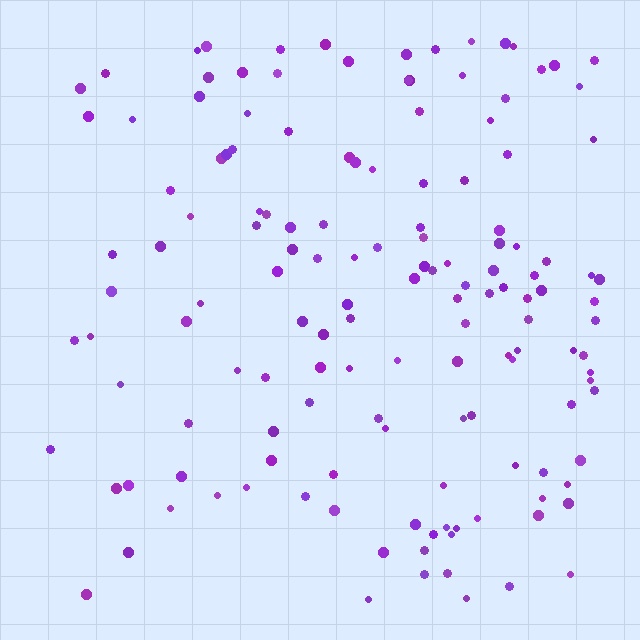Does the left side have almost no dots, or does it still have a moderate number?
Still a moderate number, just noticeably fewer than the right.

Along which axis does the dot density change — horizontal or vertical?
Horizontal.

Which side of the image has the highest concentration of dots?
The right.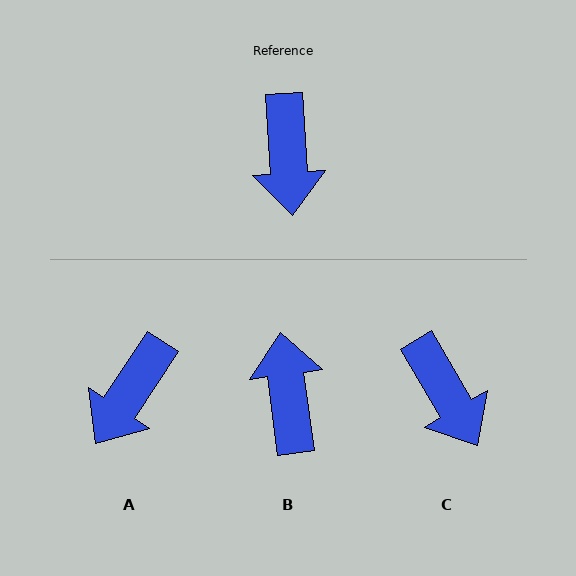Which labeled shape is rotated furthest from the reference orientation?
B, about 176 degrees away.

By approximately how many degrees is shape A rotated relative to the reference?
Approximately 37 degrees clockwise.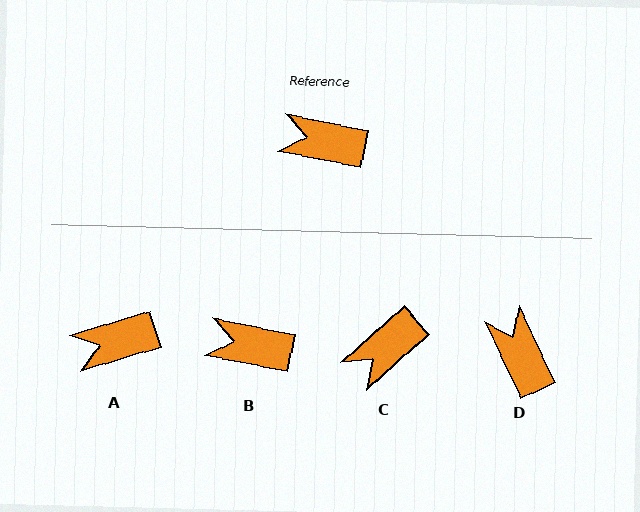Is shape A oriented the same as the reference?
No, it is off by about 28 degrees.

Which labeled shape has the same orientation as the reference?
B.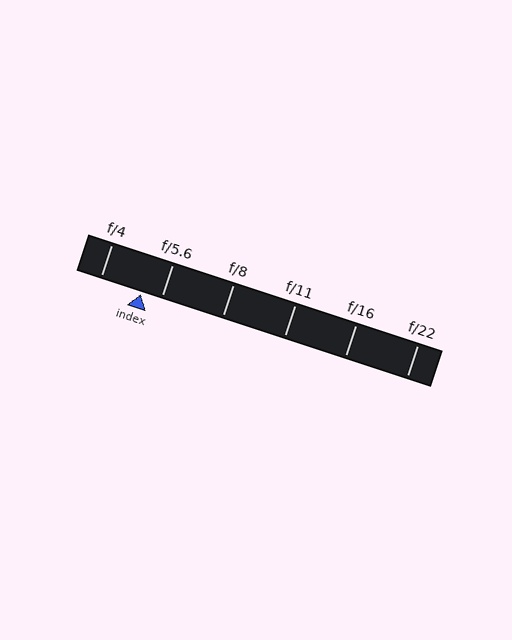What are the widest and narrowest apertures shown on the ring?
The widest aperture shown is f/4 and the narrowest is f/22.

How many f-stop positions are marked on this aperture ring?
There are 6 f-stop positions marked.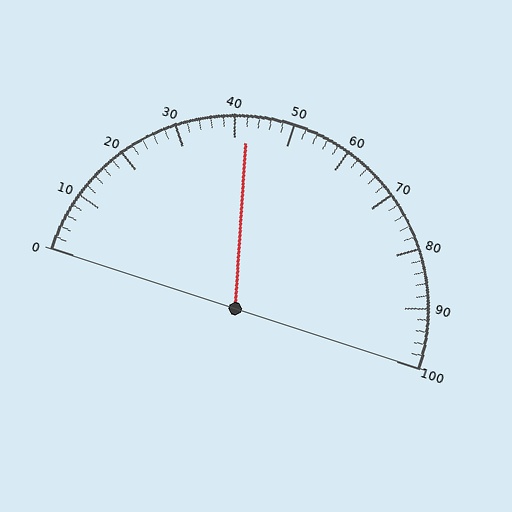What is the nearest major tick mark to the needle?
The nearest major tick mark is 40.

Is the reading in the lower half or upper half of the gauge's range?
The reading is in the lower half of the range (0 to 100).